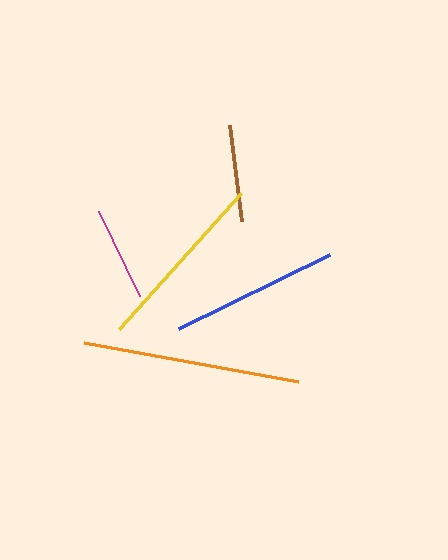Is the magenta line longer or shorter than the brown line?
The brown line is longer than the magenta line.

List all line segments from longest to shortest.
From longest to shortest: orange, yellow, blue, brown, magenta.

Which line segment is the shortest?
The magenta line is the shortest at approximately 94 pixels.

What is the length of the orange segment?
The orange segment is approximately 217 pixels long.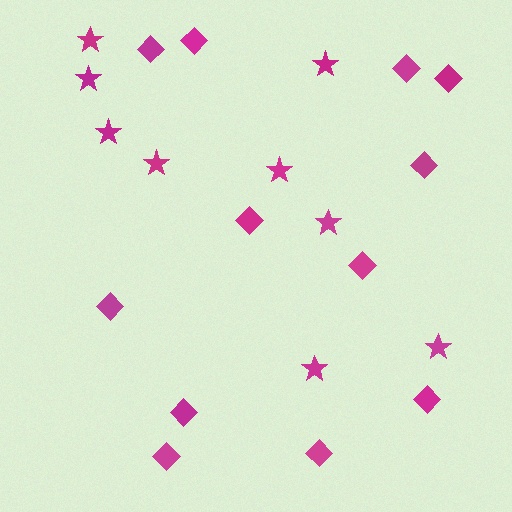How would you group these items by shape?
There are 2 groups: one group of diamonds (12) and one group of stars (9).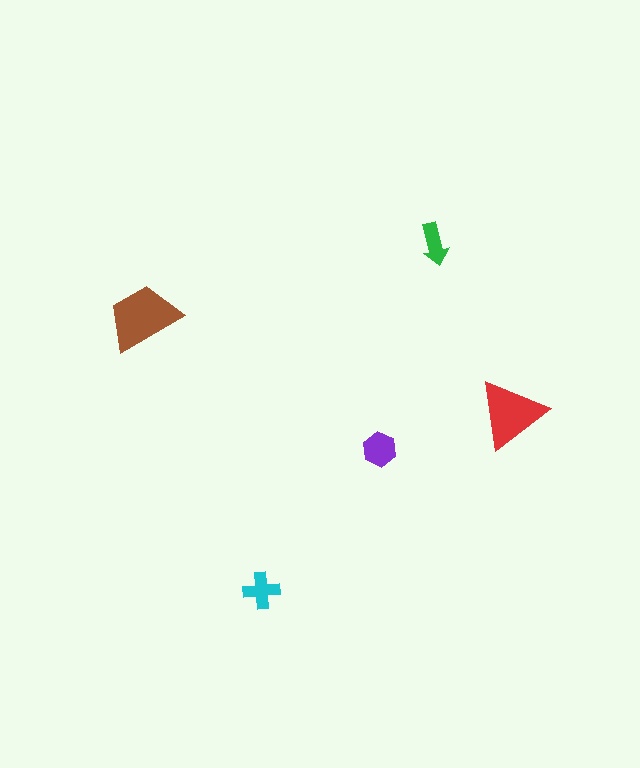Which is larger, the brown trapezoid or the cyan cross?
The brown trapezoid.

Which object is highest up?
The green arrow is topmost.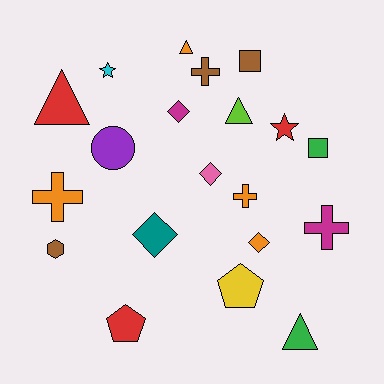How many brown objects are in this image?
There are 3 brown objects.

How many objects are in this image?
There are 20 objects.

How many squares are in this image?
There are 2 squares.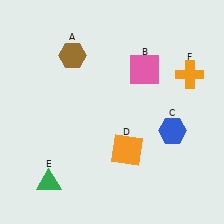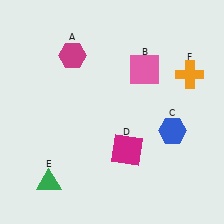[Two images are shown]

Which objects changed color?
A changed from brown to magenta. D changed from orange to magenta.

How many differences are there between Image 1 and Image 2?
There are 2 differences between the two images.